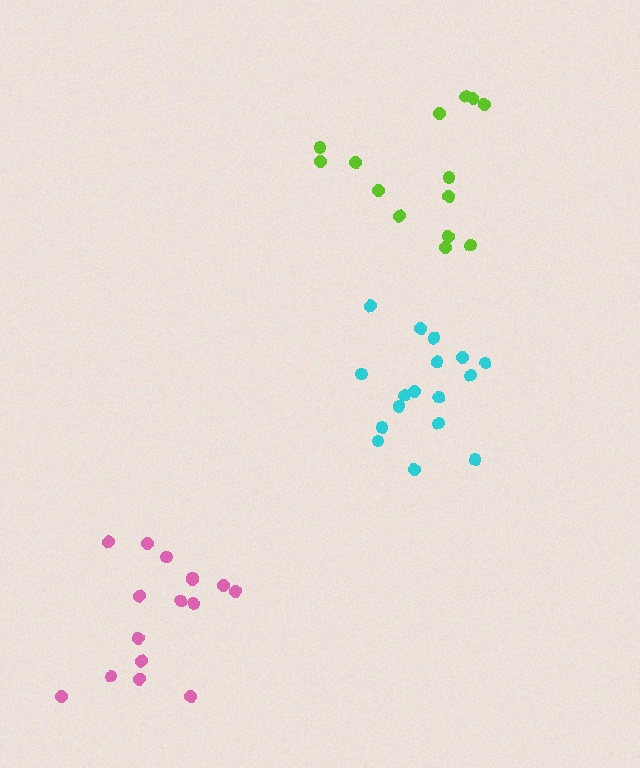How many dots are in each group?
Group 1: 16 dots, Group 2: 17 dots, Group 3: 14 dots (47 total).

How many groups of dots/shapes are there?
There are 3 groups.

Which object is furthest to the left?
The pink cluster is leftmost.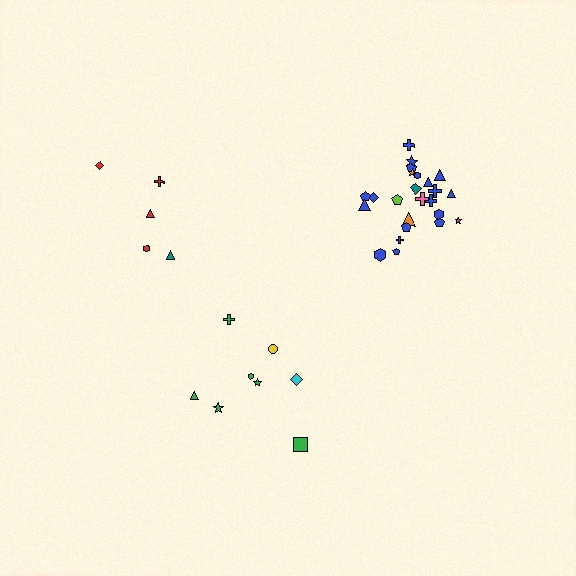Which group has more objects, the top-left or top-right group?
The top-right group.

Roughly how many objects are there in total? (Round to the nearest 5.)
Roughly 40 objects in total.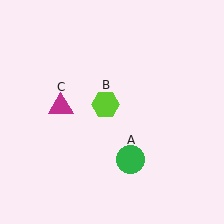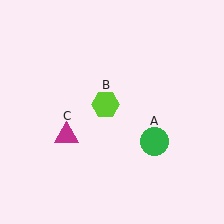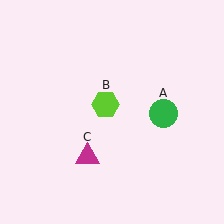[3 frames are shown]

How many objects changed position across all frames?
2 objects changed position: green circle (object A), magenta triangle (object C).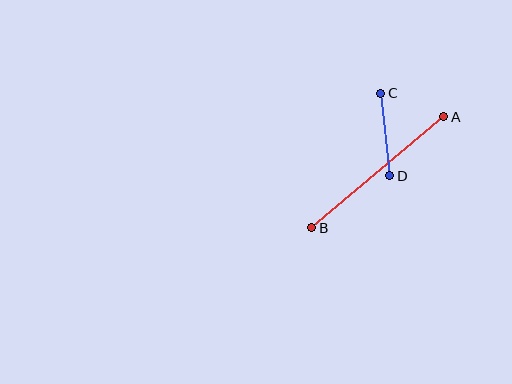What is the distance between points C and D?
The distance is approximately 83 pixels.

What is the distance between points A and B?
The distance is approximately 172 pixels.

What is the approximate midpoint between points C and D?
The midpoint is at approximately (385, 135) pixels.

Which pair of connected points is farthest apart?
Points A and B are farthest apart.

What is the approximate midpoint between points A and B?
The midpoint is at approximately (378, 172) pixels.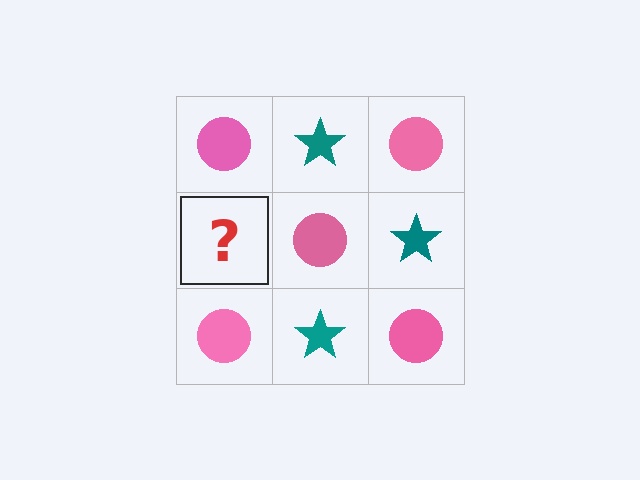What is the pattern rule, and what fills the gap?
The rule is that it alternates pink circle and teal star in a checkerboard pattern. The gap should be filled with a teal star.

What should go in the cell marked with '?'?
The missing cell should contain a teal star.